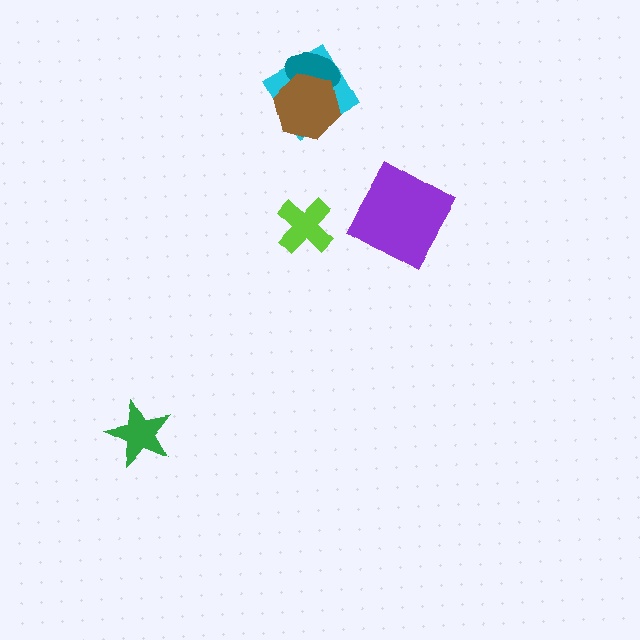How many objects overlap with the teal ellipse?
2 objects overlap with the teal ellipse.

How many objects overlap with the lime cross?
0 objects overlap with the lime cross.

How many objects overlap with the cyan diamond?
2 objects overlap with the cyan diamond.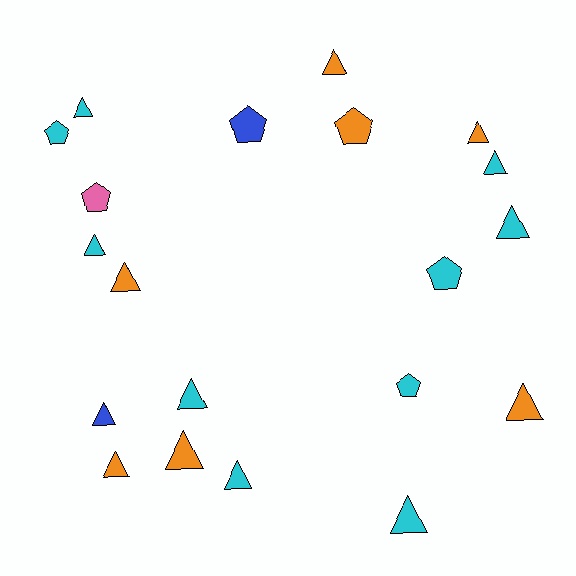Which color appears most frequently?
Cyan, with 10 objects.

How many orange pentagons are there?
There is 1 orange pentagon.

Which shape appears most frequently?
Triangle, with 14 objects.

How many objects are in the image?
There are 20 objects.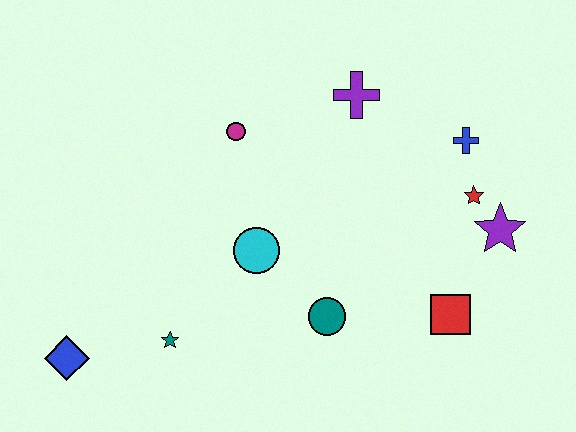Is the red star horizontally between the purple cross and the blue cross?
No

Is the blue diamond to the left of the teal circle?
Yes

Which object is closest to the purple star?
The red star is closest to the purple star.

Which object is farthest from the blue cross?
The blue diamond is farthest from the blue cross.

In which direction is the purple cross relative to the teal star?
The purple cross is above the teal star.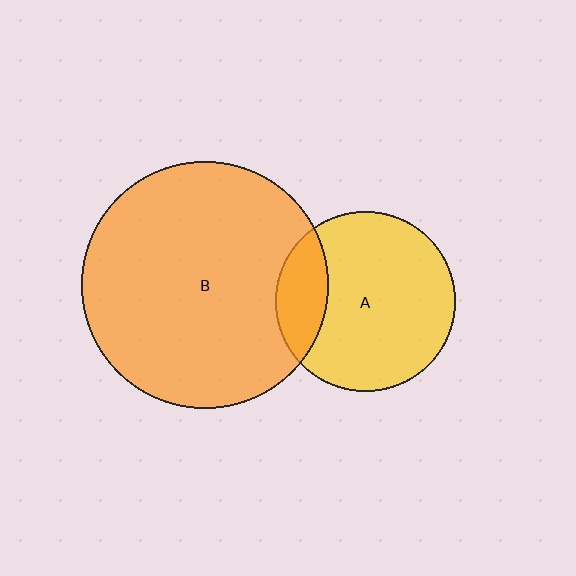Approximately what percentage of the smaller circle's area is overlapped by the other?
Approximately 20%.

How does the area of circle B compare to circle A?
Approximately 1.9 times.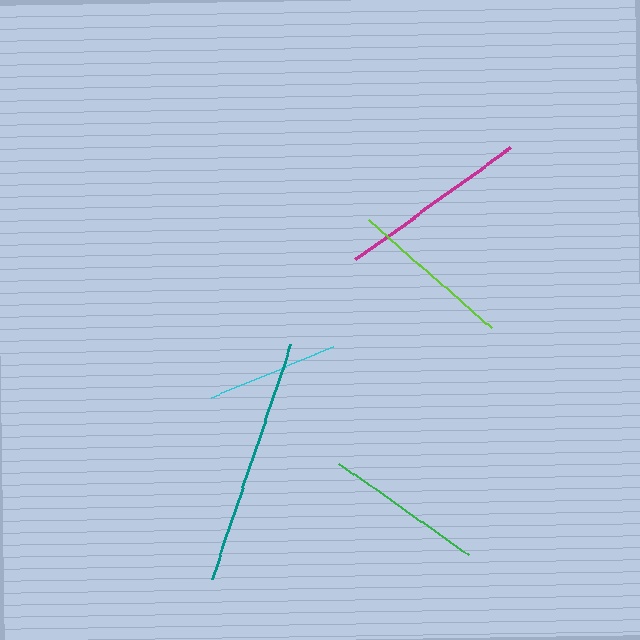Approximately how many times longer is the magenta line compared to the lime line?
The magenta line is approximately 1.2 times the length of the lime line.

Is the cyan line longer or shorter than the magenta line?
The magenta line is longer than the cyan line.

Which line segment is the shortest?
The cyan line is the shortest at approximately 133 pixels.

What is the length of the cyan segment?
The cyan segment is approximately 133 pixels long.